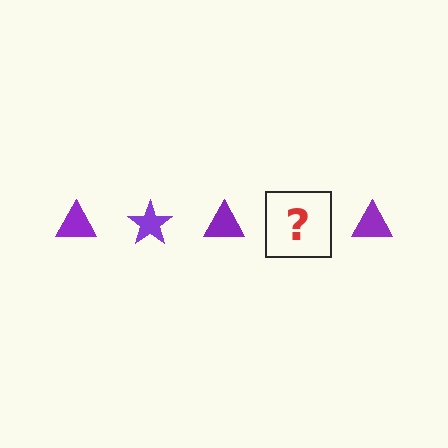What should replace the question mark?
The question mark should be replaced with a purple star.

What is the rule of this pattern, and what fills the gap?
The rule is that the pattern cycles through triangle, star shapes in purple. The gap should be filled with a purple star.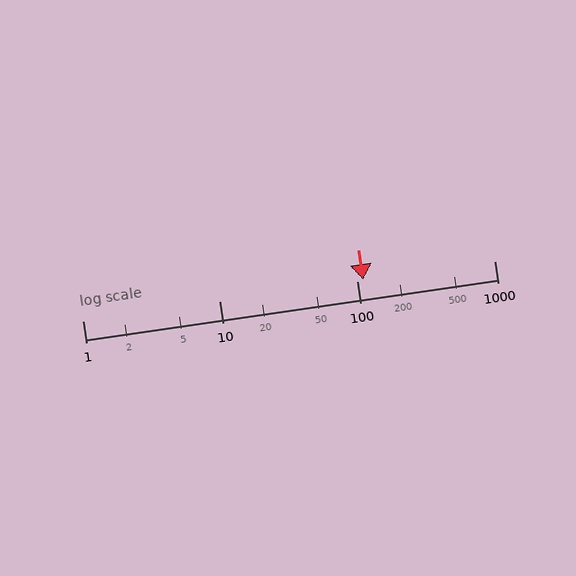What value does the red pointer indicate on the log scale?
The pointer indicates approximately 110.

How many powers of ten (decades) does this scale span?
The scale spans 3 decades, from 1 to 1000.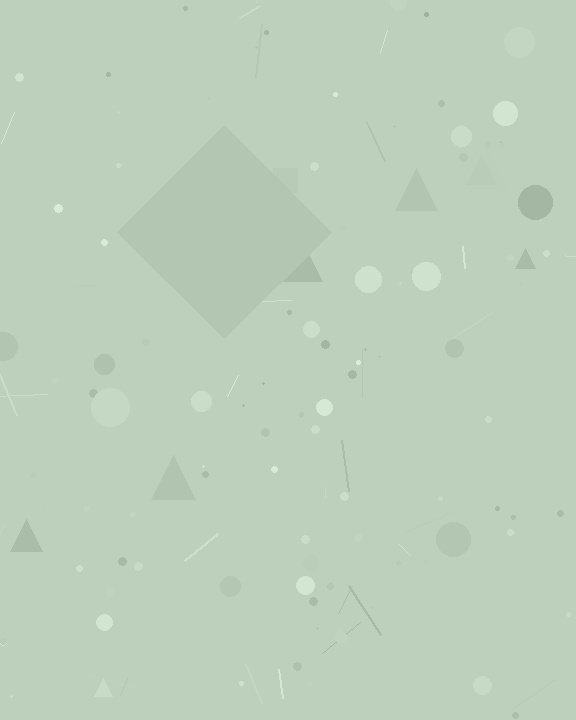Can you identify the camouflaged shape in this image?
The camouflaged shape is a diamond.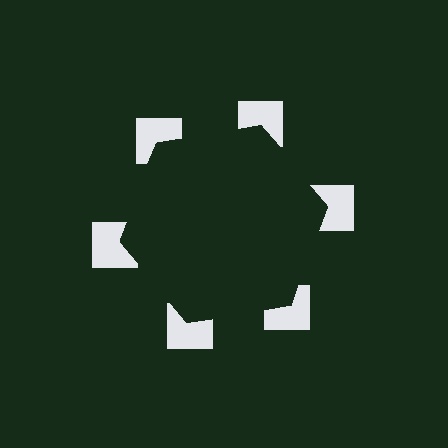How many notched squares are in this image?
There are 6 — one at each vertex of the illusory hexagon.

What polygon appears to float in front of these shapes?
An illusory hexagon — its edges are inferred from the aligned wedge cuts in the notched squares, not physically drawn.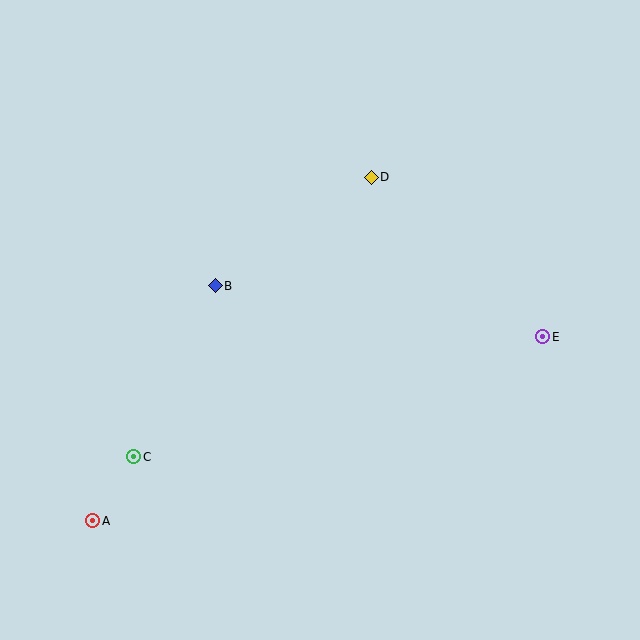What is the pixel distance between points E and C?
The distance between E and C is 426 pixels.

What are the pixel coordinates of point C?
Point C is at (134, 457).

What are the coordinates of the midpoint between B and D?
The midpoint between B and D is at (293, 232).